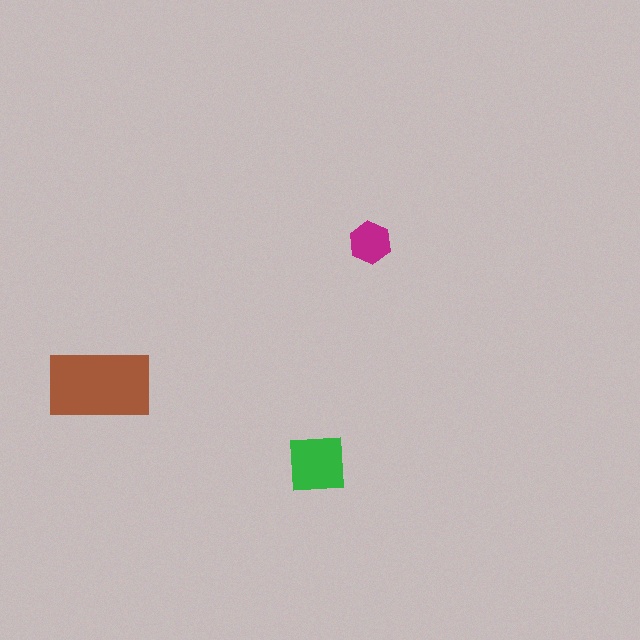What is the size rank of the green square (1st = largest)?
2nd.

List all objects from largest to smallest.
The brown rectangle, the green square, the magenta hexagon.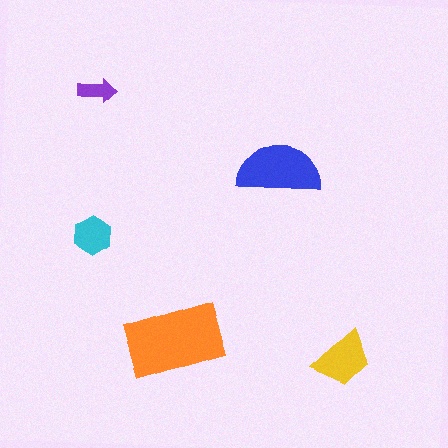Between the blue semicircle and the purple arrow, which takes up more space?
The blue semicircle.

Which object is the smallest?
The purple arrow.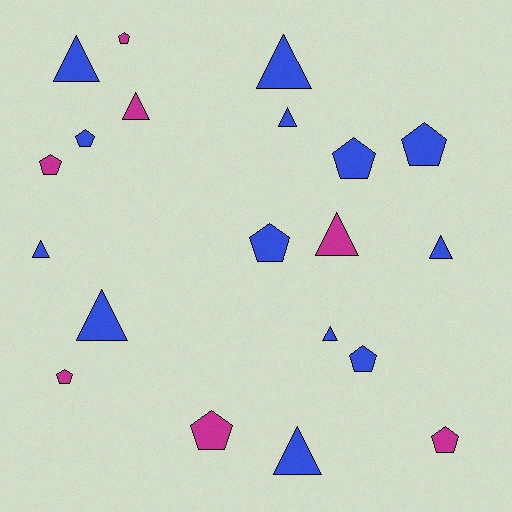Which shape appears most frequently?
Pentagon, with 10 objects.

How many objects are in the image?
There are 20 objects.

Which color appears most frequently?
Blue, with 13 objects.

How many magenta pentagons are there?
There are 5 magenta pentagons.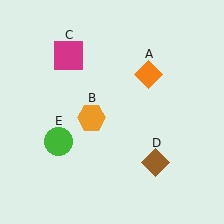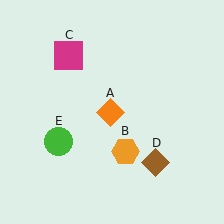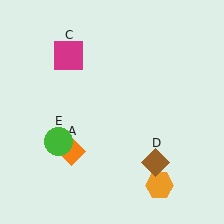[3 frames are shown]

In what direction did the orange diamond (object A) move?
The orange diamond (object A) moved down and to the left.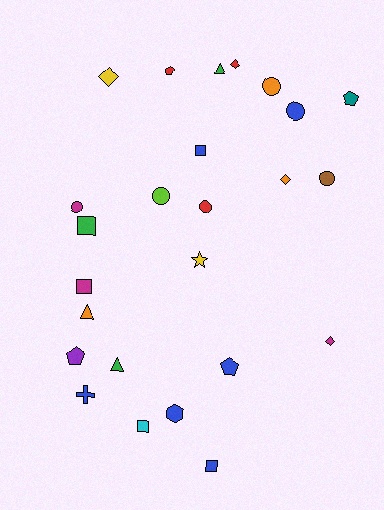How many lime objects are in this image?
There is 1 lime object.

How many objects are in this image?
There are 25 objects.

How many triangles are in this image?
There are 3 triangles.